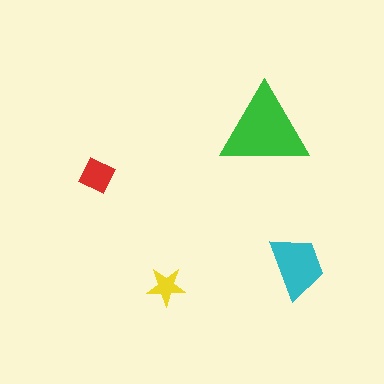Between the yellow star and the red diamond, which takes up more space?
The red diamond.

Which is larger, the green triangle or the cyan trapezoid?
The green triangle.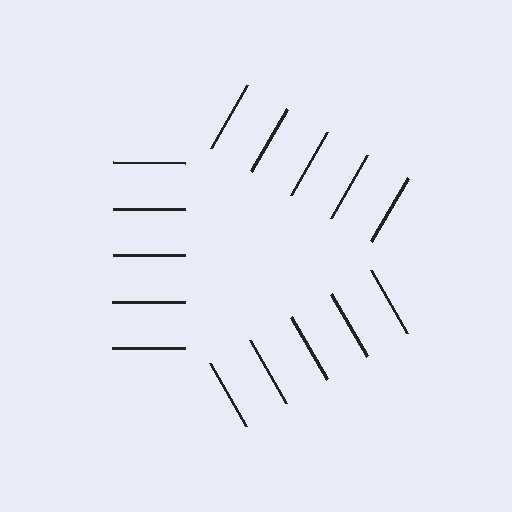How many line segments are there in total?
15 — 5 along each of the 3 edges.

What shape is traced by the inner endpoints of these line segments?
An illusory triangle — the line segments terminate on its edges but no continuous stroke is drawn.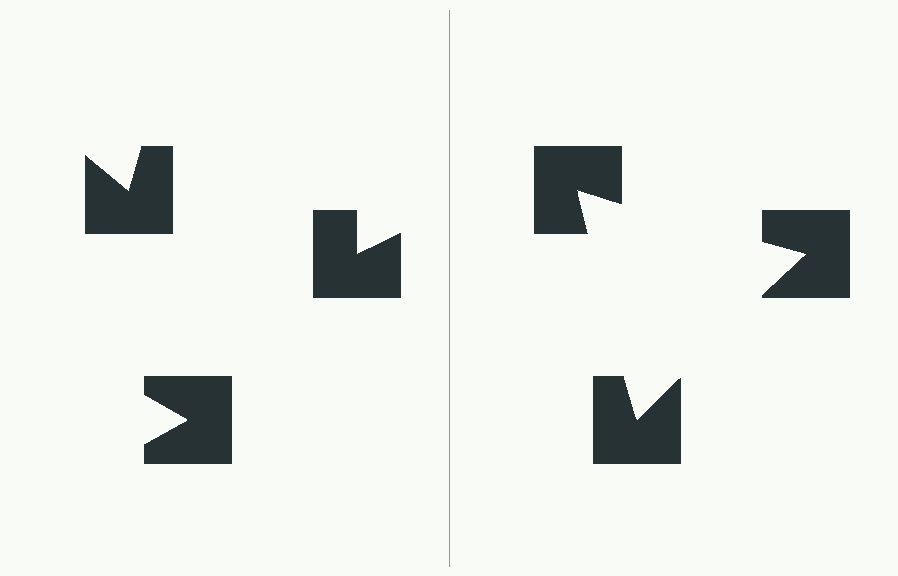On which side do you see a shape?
An illusory triangle appears on the right side. On the left side the wedge cuts are rotated, so no coherent shape forms.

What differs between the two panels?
The notched squares are positioned identically on both sides; only the wedge orientations differ. On the right they align to a triangle; on the left they are misaligned.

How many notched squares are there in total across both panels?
6 — 3 on each side.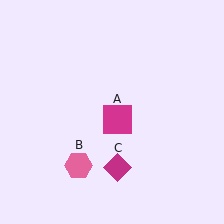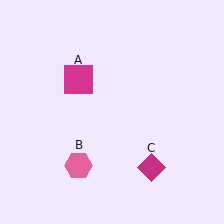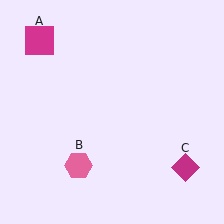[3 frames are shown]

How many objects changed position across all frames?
2 objects changed position: magenta square (object A), magenta diamond (object C).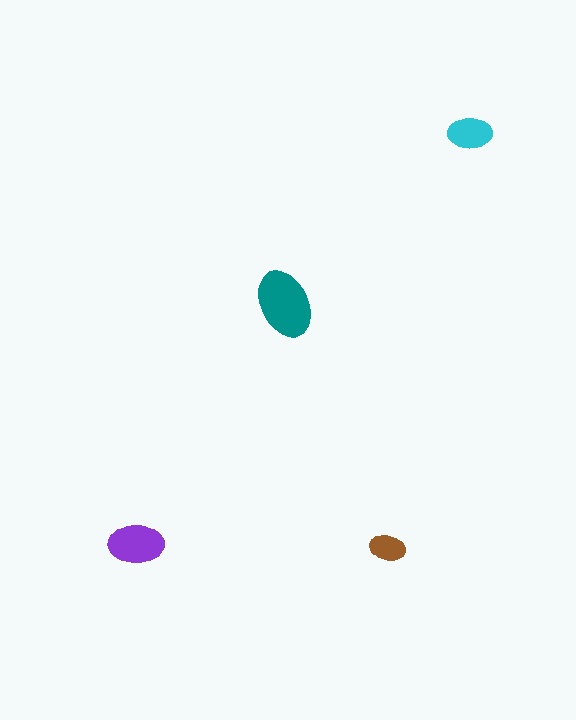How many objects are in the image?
There are 4 objects in the image.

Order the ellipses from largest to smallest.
the teal one, the purple one, the cyan one, the brown one.